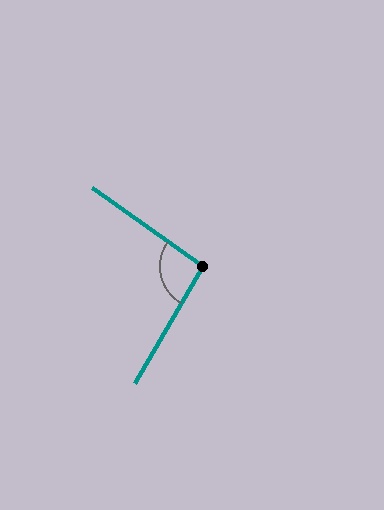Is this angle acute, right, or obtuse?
It is obtuse.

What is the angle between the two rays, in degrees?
Approximately 95 degrees.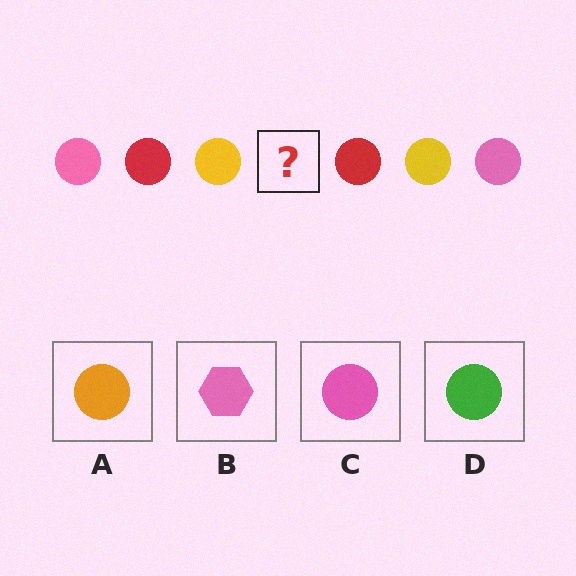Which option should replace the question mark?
Option C.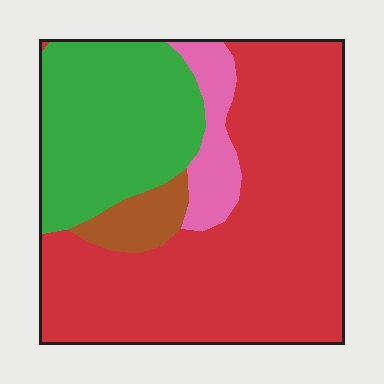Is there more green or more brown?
Green.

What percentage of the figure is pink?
Pink takes up about one tenth (1/10) of the figure.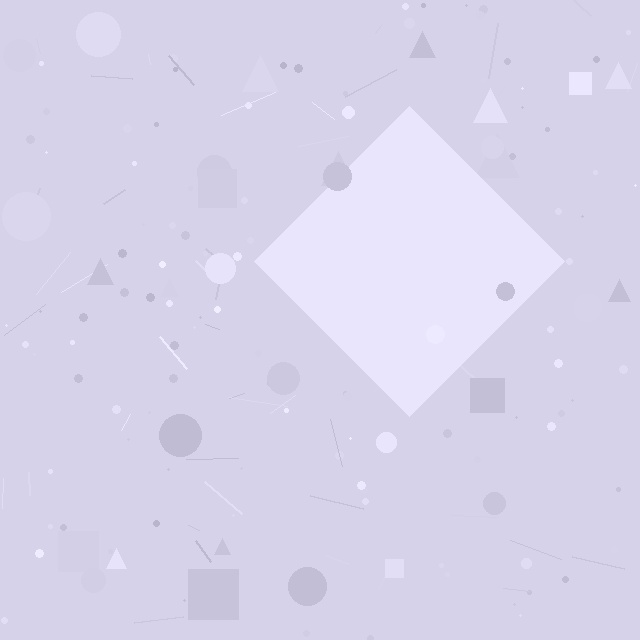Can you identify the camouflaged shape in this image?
The camouflaged shape is a diamond.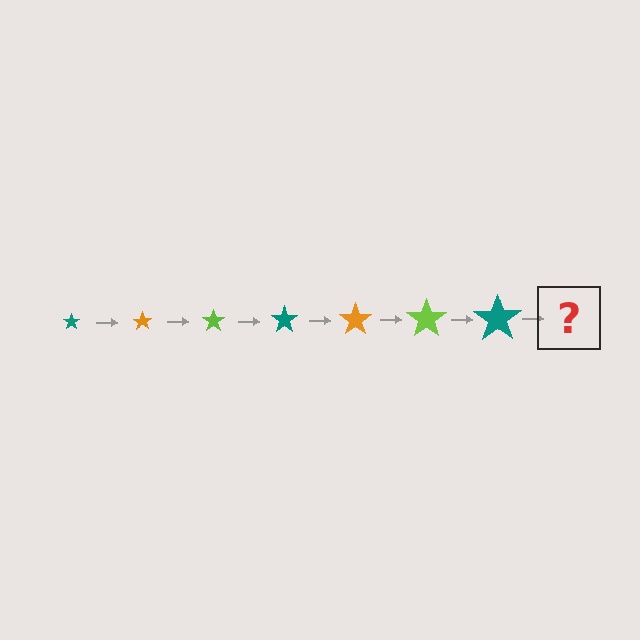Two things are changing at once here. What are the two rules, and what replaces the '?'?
The two rules are that the star grows larger each step and the color cycles through teal, orange, and lime. The '?' should be an orange star, larger than the previous one.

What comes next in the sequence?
The next element should be an orange star, larger than the previous one.